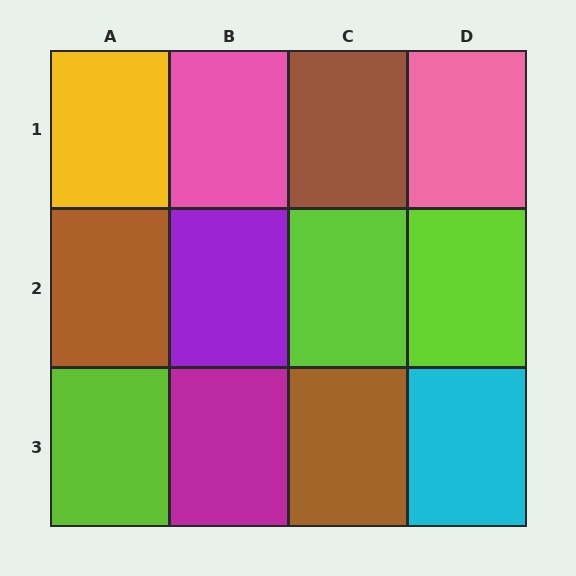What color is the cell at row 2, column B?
Purple.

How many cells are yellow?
1 cell is yellow.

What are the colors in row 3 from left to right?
Lime, magenta, brown, cyan.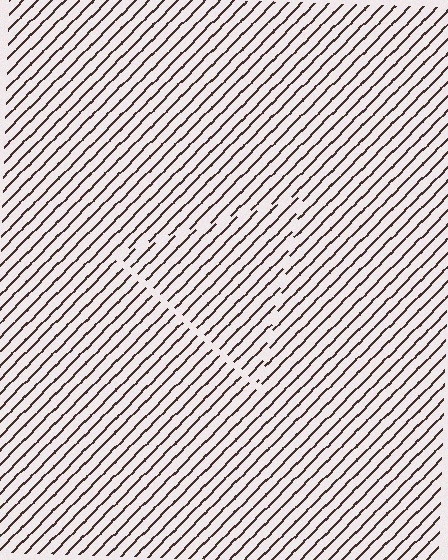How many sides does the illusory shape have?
3 sides — the line-ends trace a triangle.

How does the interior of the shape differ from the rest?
The interior of the shape contains the same grating, shifted by half a period — the contour is defined by the phase discontinuity where line-ends from the inner and outer gratings abut.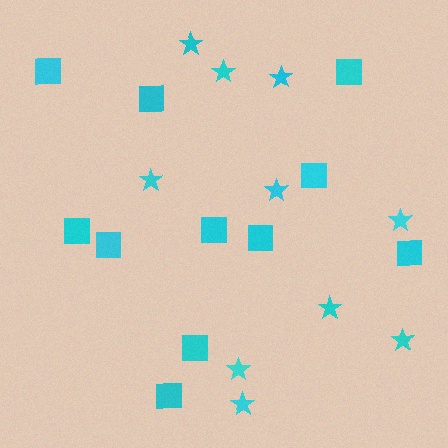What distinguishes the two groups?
There are 2 groups: one group of squares (11) and one group of stars (10).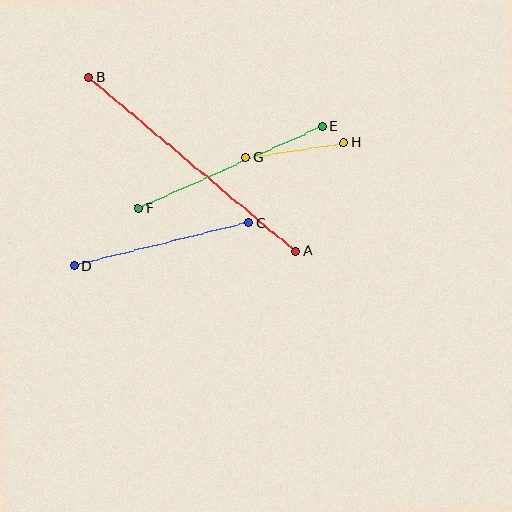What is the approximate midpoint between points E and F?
The midpoint is at approximately (231, 167) pixels.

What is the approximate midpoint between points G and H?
The midpoint is at approximately (295, 150) pixels.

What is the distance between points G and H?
The distance is approximately 99 pixels.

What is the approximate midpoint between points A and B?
The midpoint is at approximately (192, 164) pixels.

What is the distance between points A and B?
The distance is approximately 270 pixels.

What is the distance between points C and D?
The distance is approximately 180 pixels.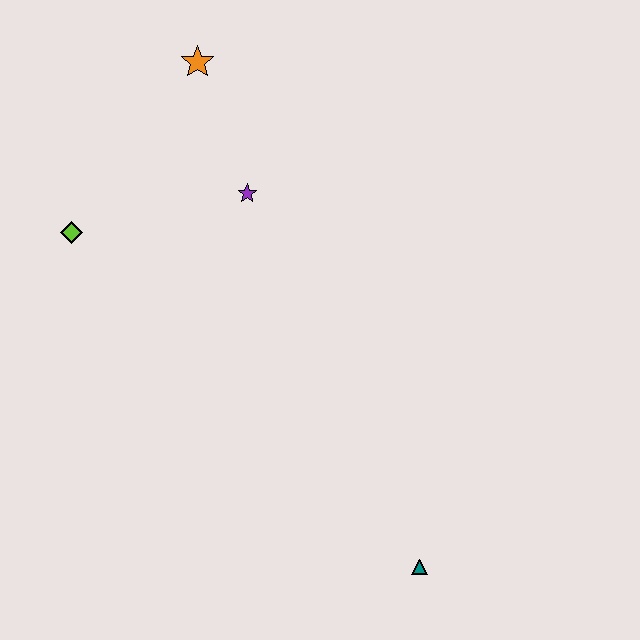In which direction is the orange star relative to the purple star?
The orange star is above the purple star.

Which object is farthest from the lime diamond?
The teal triangle is farthest from the lime diamond.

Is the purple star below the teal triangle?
No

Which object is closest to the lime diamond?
The purple star is closest to the lime diamond.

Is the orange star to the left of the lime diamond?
No